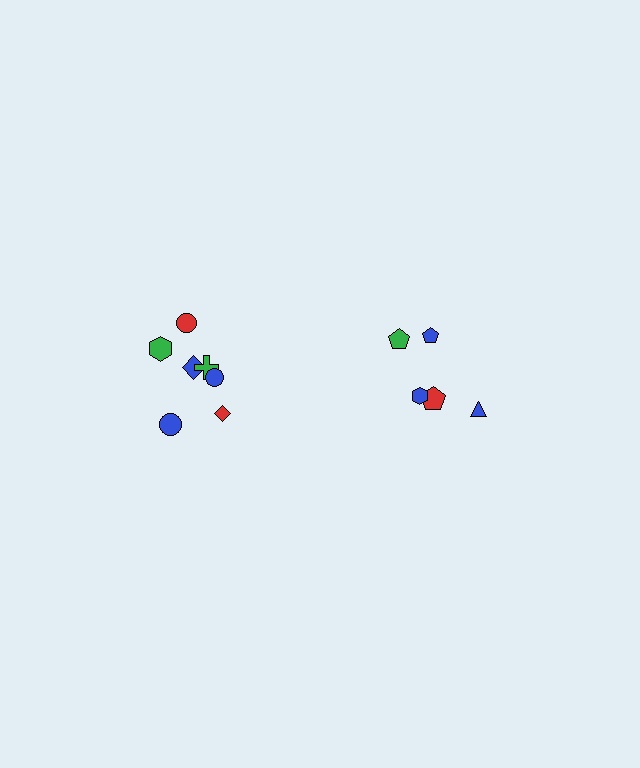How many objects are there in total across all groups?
There are 12 objects.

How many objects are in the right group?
There are 5 objects.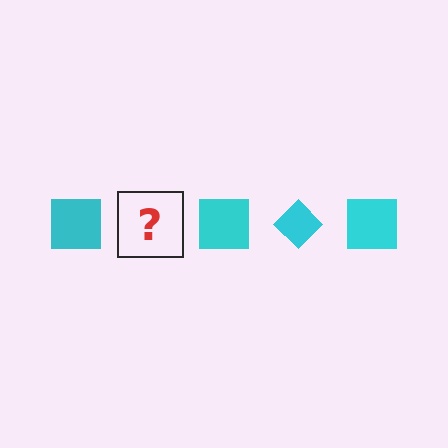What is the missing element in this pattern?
The missing element is a cyan diamond.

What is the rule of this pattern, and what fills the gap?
The rule is that the pattern cycles through square, diamond shapes in cyan. The gap should be filled with a cyan diamond.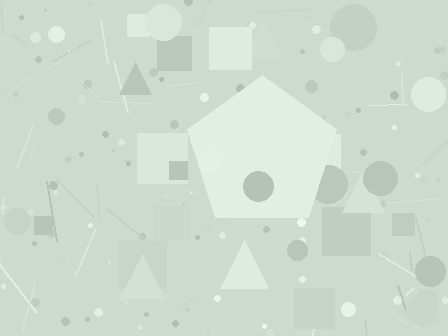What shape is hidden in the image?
A pentagon is hidden in the image.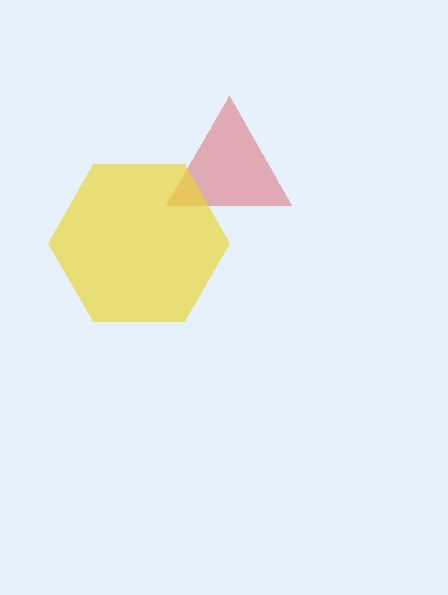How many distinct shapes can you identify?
There are 2 distinct shapes: a red triangle, a yellow hexagon.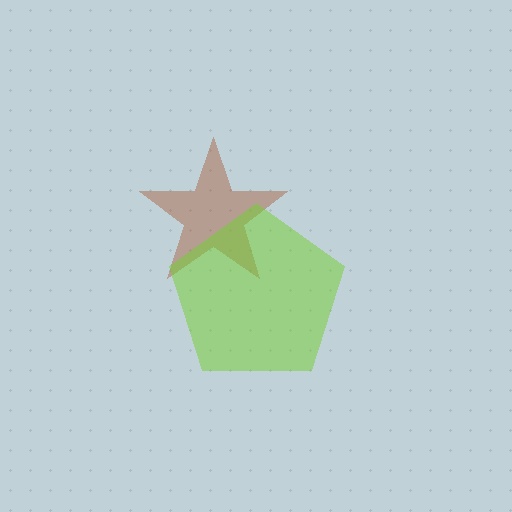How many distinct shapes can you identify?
There are 2 distinct shapes: a brown star, a lime pentagon.